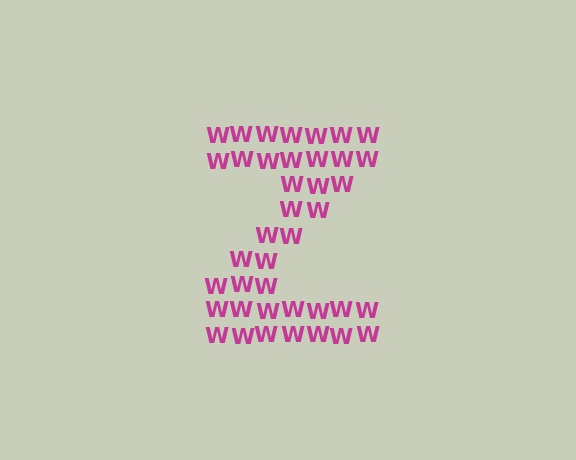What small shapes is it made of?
It is made of small letter W's.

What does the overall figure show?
The overall figure shows the letter Z.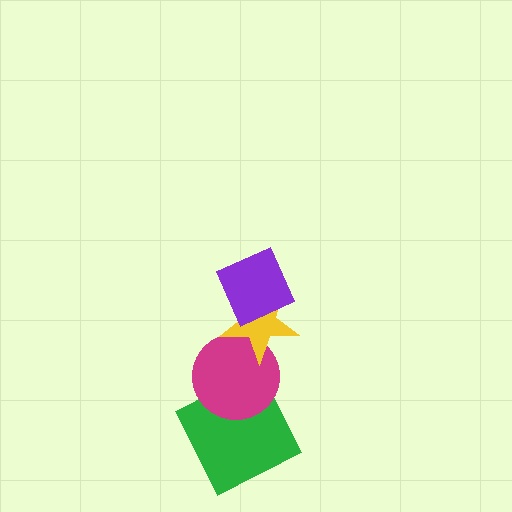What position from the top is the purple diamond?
The purple diamond is 1st from the top.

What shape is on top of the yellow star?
The purple diamond is on top of the yellow star.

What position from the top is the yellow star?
The yellow star is 2nd from the top.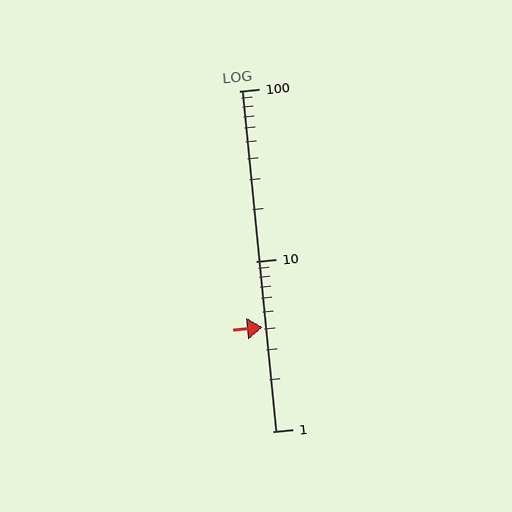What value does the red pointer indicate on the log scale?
The pointer indicates approximately 4.1.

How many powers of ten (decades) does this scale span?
The scale spans 2 decades, from 1 to 100.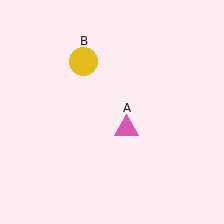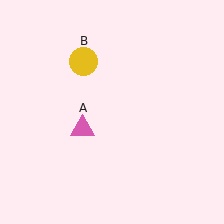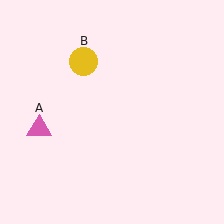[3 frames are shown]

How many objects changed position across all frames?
1 object changed position: pink triangle (object A).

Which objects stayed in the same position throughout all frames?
Yellow circle (object B) remained stationary.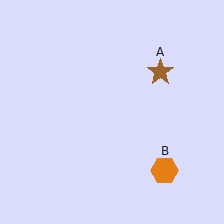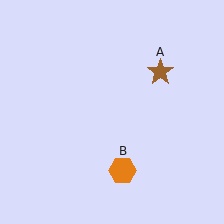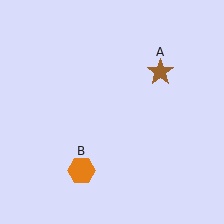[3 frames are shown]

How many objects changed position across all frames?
1 object changed position: orange hexagon (object B).